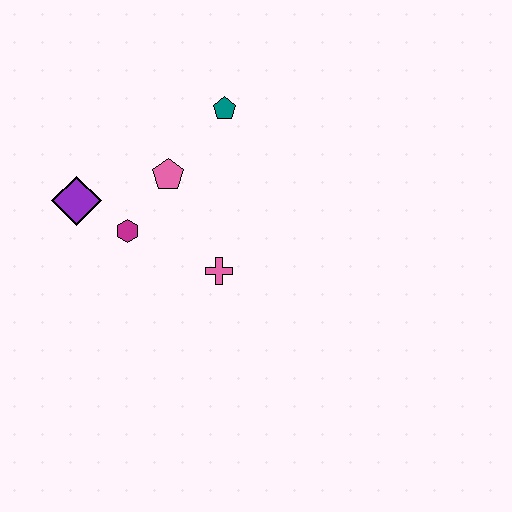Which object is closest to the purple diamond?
The magenta hexagon is closest to the purple diamond.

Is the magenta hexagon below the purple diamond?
Yes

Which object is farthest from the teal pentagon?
The purple diamond is farthest from the teal pentagon.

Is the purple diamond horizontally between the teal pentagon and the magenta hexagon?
No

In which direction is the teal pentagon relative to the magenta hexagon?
The teal pentagon is above the magenta hexagon.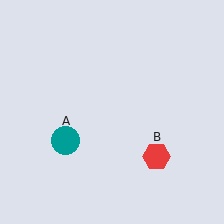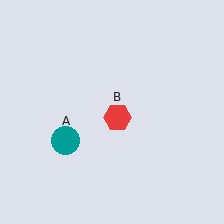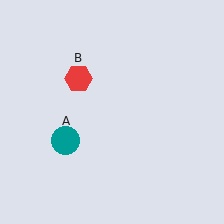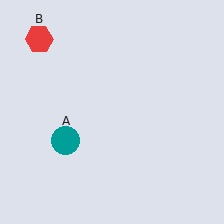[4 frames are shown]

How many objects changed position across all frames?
1 object changed position: red hexagon (object B).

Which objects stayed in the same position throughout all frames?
Teal circle (object A) remained stationary.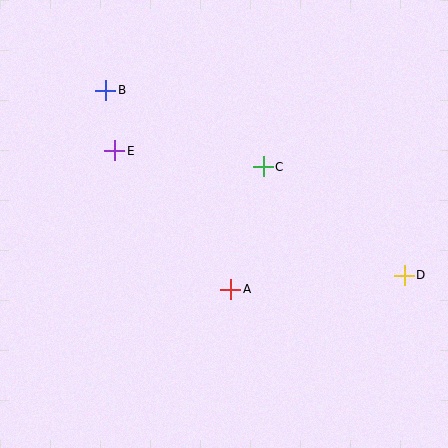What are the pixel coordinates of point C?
Point C is at (263, 167).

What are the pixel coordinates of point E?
Point E is at (115, 151).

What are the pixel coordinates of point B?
Point B is at (106, 90).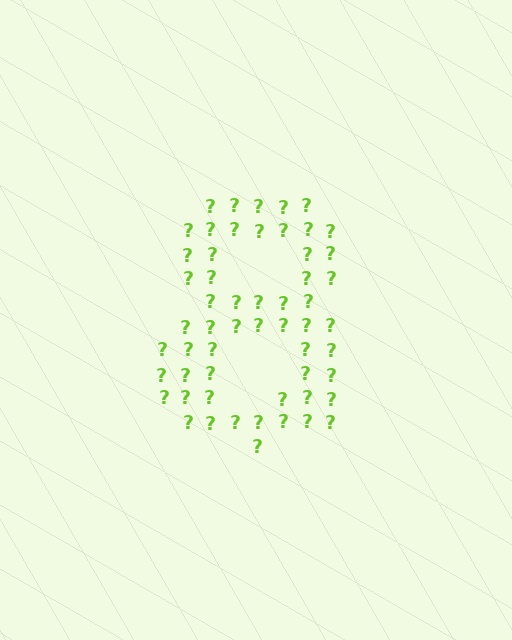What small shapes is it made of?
It is made of small question marks.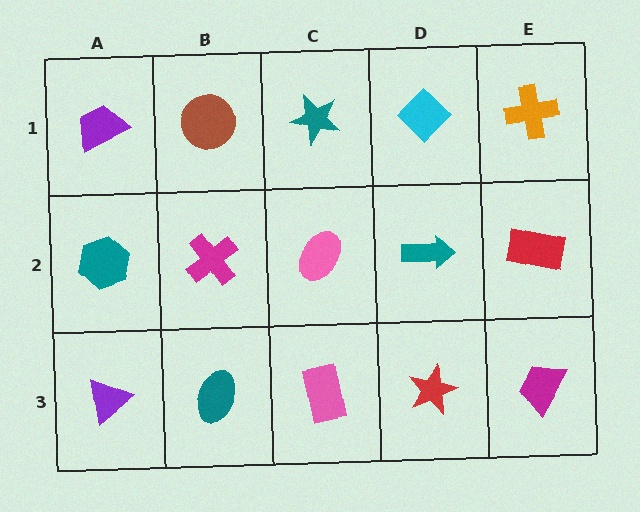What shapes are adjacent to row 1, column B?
A magenta cross (row 2, column B), a purple trapezoid (row 1, column A), a teal star (row 1, column C).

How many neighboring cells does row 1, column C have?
3.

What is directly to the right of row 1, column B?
A teal star.